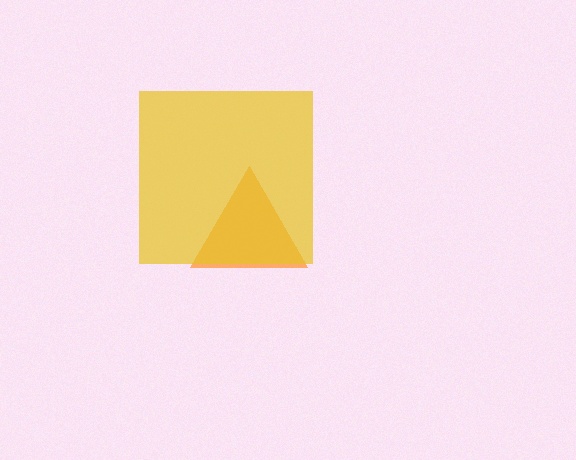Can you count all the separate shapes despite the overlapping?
Yes, there are 2 separate shapes.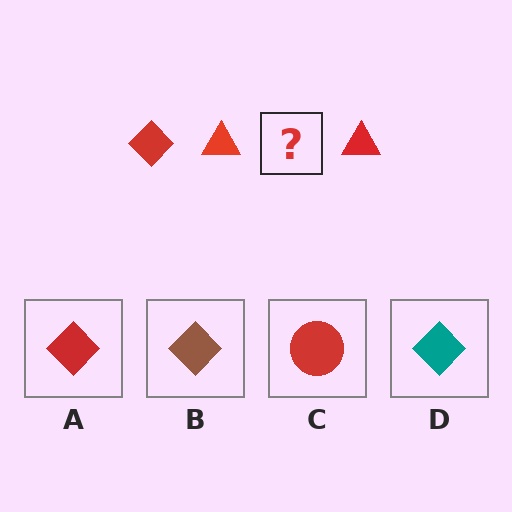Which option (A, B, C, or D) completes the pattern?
A.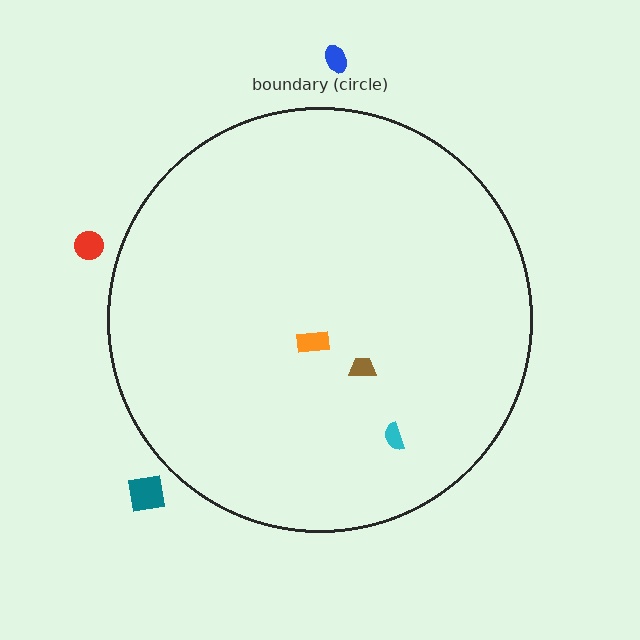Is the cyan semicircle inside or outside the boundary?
Inside.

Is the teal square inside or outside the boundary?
Outside.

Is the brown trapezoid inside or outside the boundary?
Inside.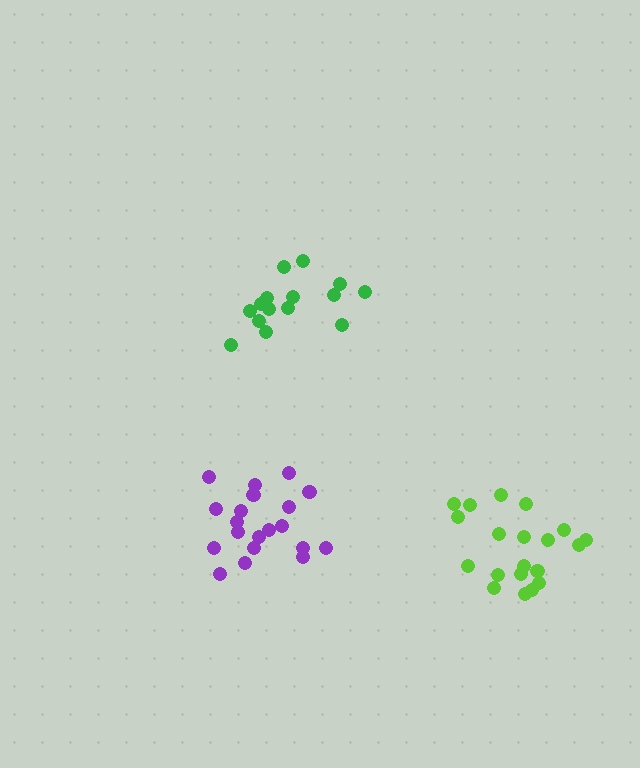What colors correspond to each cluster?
The clusters are colored: purple, green, lime.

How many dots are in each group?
Group 1: 20 dots, Group 2: 15 dots, Group 3: 20 dots (55 total).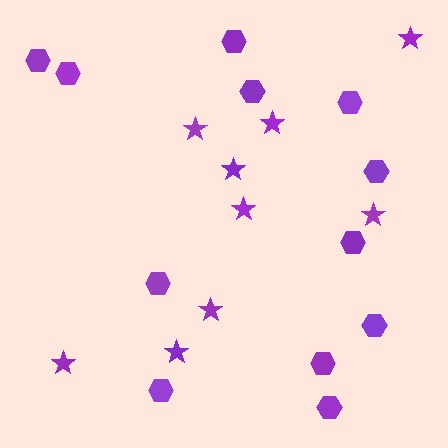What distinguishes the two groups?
There are 2 groups: one group of hexagons (12) and one group of stars (9).